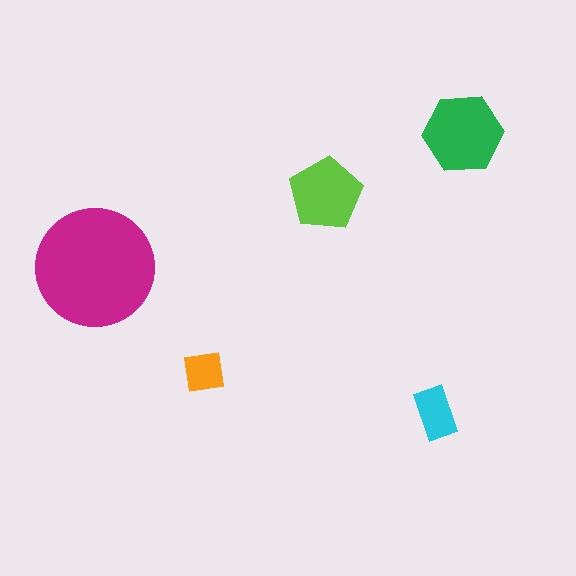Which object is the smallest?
The orange square.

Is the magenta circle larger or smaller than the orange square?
Larger.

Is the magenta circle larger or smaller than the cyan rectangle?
Larger.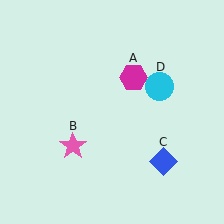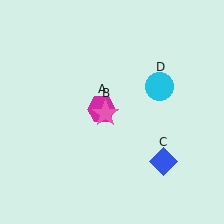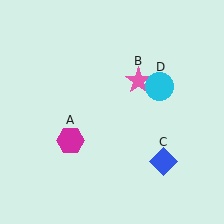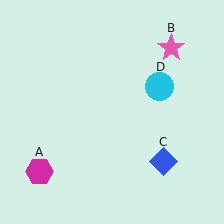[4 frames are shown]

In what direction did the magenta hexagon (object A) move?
The magenta hexagon (object A) moved down and to the left.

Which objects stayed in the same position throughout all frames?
Blue diamond (object C) and cyan circle (object D) remained stationary.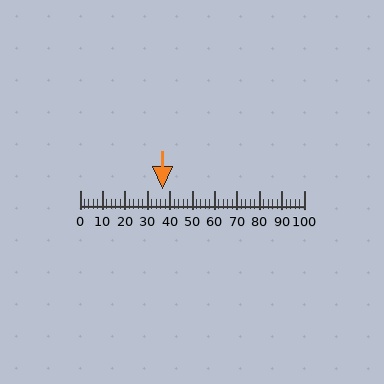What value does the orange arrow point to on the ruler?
The orange arrow points to approximately 37.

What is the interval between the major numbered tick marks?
The major tick marks are spaced 10 units apart.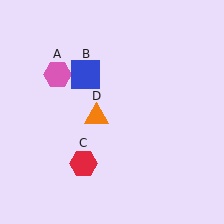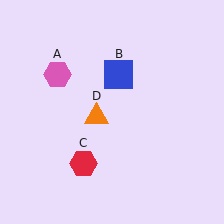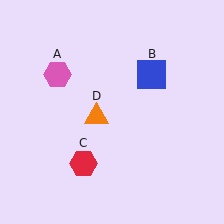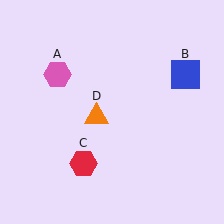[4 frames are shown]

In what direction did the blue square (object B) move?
The blue square (object B) moved right.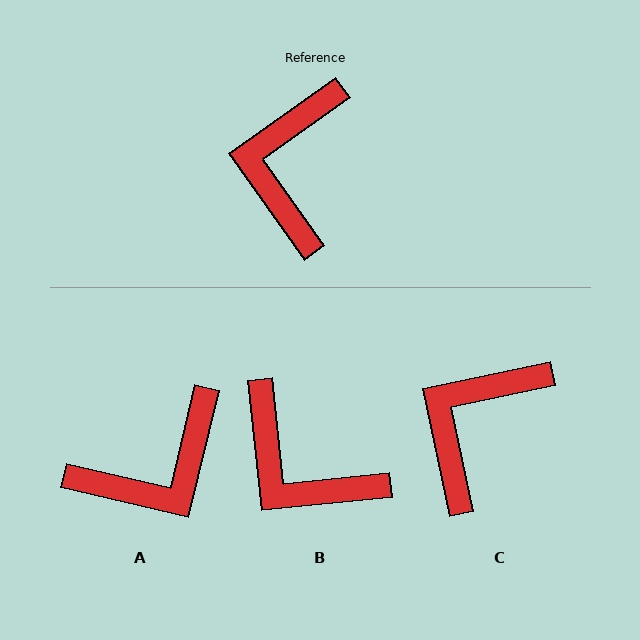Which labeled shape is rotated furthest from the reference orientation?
A, about 131 degrees away.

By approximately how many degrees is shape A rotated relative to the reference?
Approximately 131 degrees counter-clockwise.